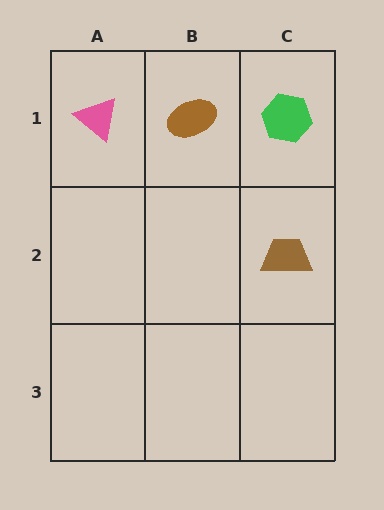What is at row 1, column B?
A brown ellipse.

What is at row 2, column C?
A brown trapezoid.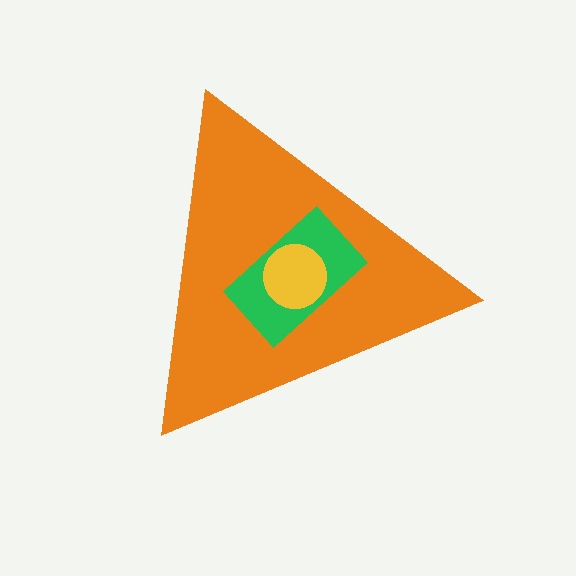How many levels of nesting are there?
3.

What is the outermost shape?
The orange triangle.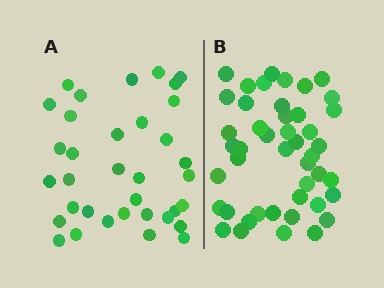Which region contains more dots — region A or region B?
Region B (the right region) has more dots.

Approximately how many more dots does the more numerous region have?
Region B has roughly 10 or so more dots than region A.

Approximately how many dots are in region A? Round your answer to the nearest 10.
About 40 dots. (The exact count is 35, which rounds to 40.)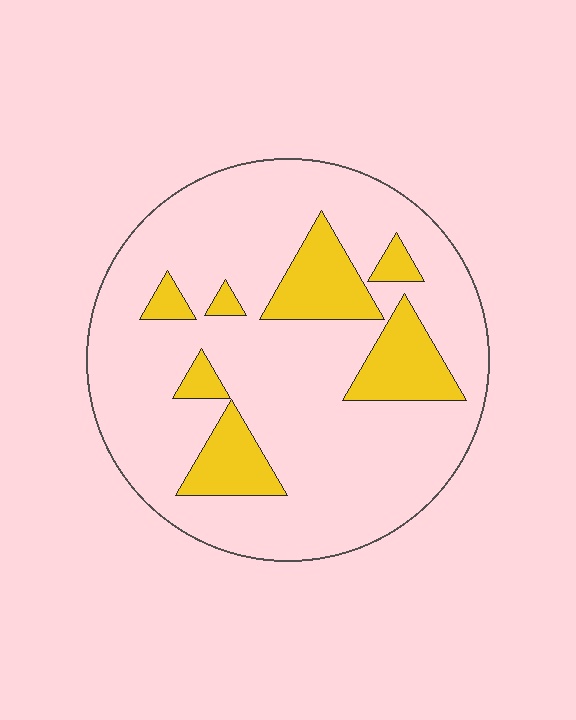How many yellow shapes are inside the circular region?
7.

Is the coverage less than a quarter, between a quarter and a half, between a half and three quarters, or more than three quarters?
Less than a quarter.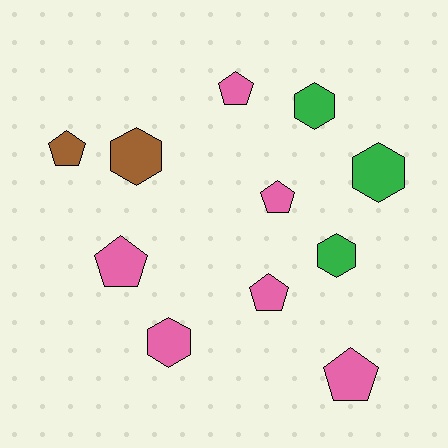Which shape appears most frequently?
Pentagon, with 6 objects.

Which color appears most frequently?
Pink, with 6 objects.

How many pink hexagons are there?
There is 1 pink hexagon.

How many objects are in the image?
There are 11 objects.